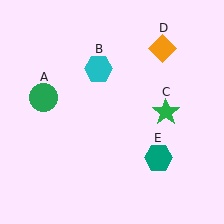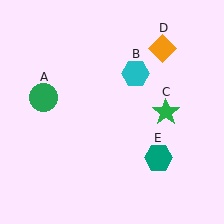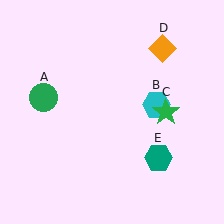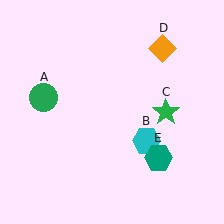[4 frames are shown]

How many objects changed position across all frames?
1 object changed position: cyan hexagon (object B).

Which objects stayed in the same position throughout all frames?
Green circle (object A) and green star (object C) and orange diamond (object D) and teal hexagon (object E) remained stationary.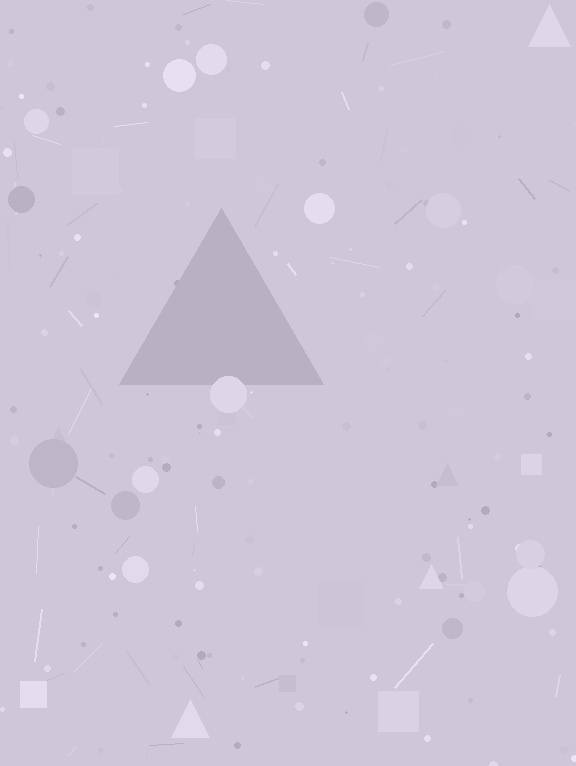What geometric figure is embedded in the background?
A triangle is embedded in the background.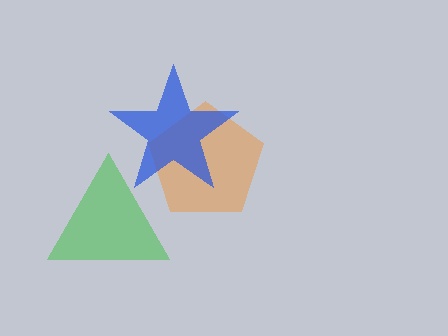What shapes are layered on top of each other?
The layered shapes are: an orange pentagon, a blue star, a green triangle.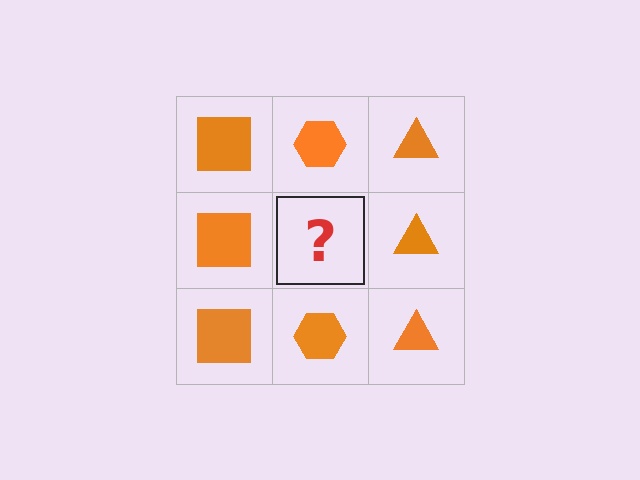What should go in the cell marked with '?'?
The missing cell should contain an orange hexagon.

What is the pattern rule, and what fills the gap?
The rule is that each column has a consistent shape. The gap should be filled with an orange hexagon.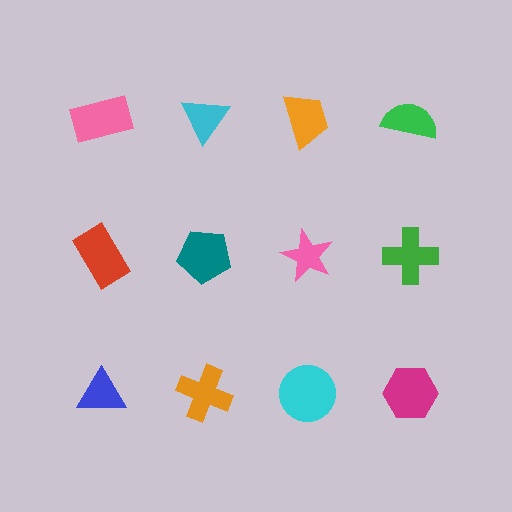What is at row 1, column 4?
A green semicircle.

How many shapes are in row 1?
4 shapes.